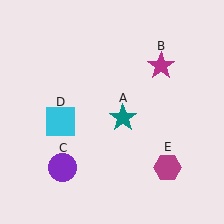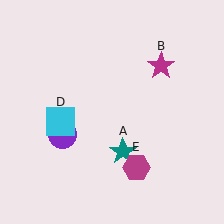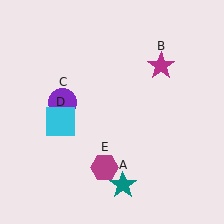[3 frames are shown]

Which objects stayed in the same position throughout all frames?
Magenta star (object B) and cyan square (object D) remained stationary.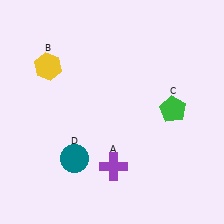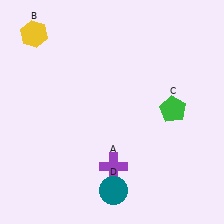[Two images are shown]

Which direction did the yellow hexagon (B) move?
The yellow hexagon (B) moved up.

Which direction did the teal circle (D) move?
The teal circle (D) moved right.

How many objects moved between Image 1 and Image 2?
2 objects moved between the two images.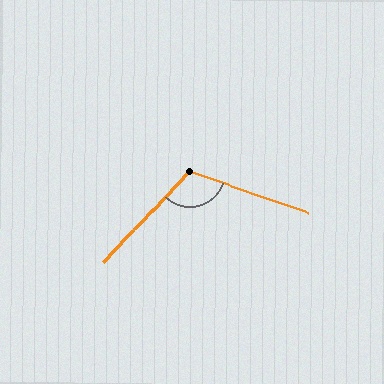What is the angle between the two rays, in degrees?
Approximately 114 degrees.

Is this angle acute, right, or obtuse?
It is obtuse.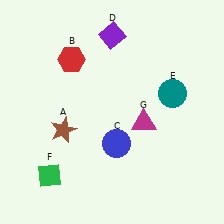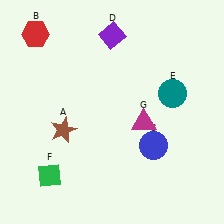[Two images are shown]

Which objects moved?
The objects that moved are: the red hexagon (B), the blue circle (C).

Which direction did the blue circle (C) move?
The blue circle (C) moved right.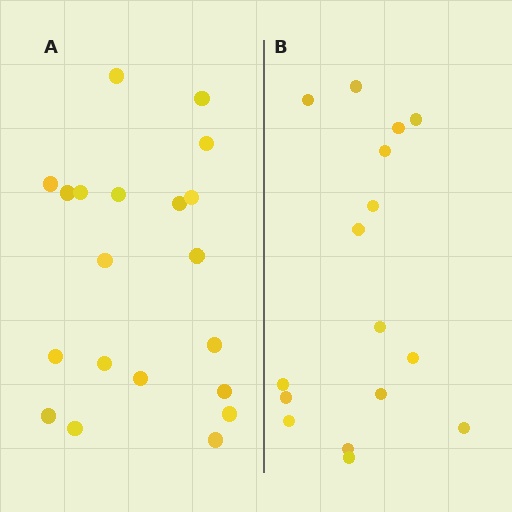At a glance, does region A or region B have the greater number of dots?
Region A (the left region) has more dots.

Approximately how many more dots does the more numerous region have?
Region A has about 4 more dots than region B.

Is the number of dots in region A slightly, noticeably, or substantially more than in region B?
Region A has noticeably more, but not dramatically so. The ratio is roughly 1.2 to 1.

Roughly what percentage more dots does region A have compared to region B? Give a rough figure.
About 25% more.